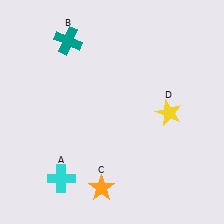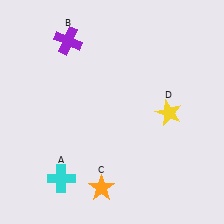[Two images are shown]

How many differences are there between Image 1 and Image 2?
There is 1 difference between the two images.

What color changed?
The cross (B) changed from teal in Image 1 to purple in Image 2.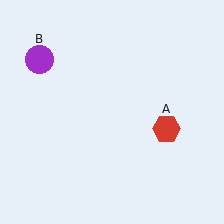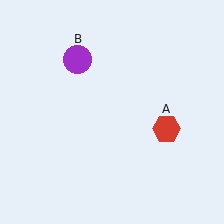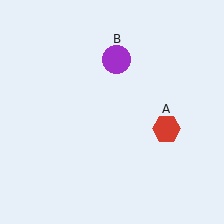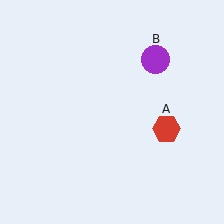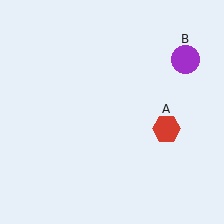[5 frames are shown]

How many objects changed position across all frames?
1 object changed position: purple circle (object B).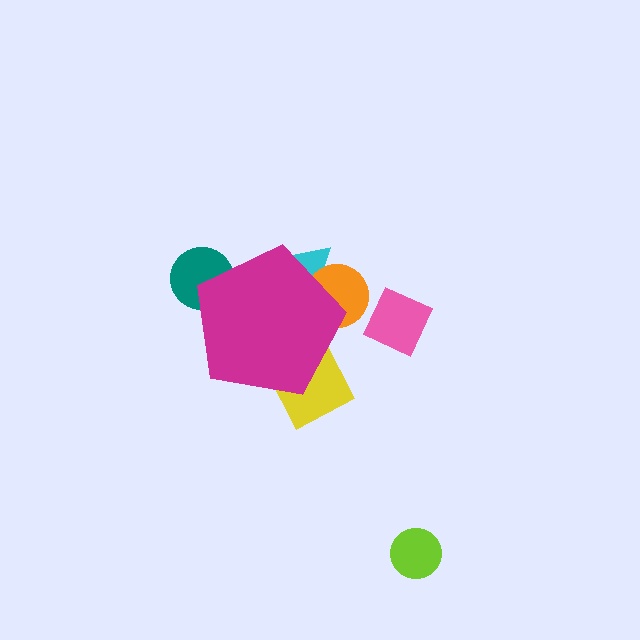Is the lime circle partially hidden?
No, the lime circle is fully visible.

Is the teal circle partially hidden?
Yes, the teal circle is partially hidden behind the magenta pentagon.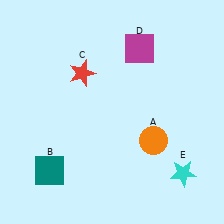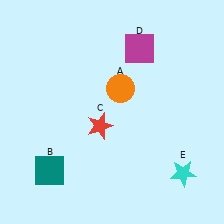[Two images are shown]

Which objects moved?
The objects that moved are: the orange circle (A), the red star (C).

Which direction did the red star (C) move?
The red star (C) moved down.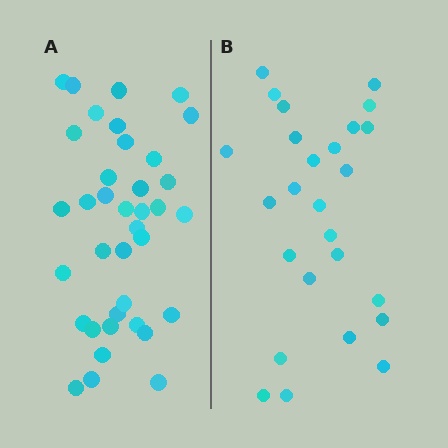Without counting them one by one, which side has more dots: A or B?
Region A (the left region) has more dots.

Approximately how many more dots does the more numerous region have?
Region A has roughly 12 or so more dots than region B.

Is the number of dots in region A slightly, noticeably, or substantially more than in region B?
Region A has noticeably more, but not dramatically so. The ratio is roughly 1.4 to 1.